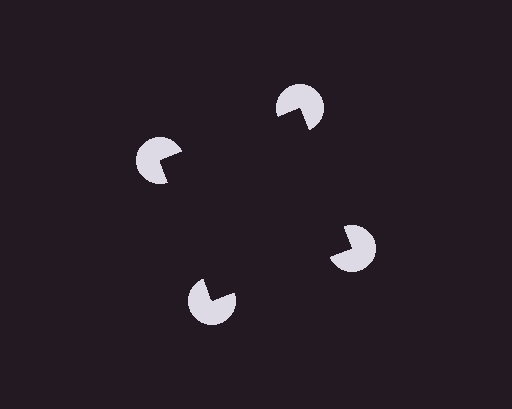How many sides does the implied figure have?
4 sides.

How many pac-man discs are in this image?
There are 4 — one at each vertex of the illusory square.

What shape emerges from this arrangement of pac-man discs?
An illusory square — its edges are inferred from the aligned wedge cuts in the pac-man discs, not physically drawn.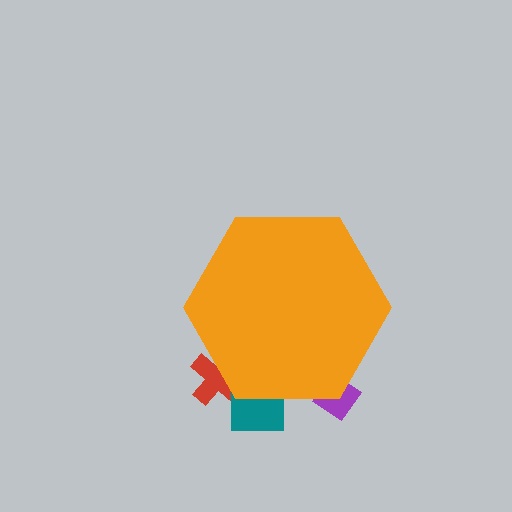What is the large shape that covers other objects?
An orange hexagon.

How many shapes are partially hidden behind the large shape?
3 shapes are partially hidden.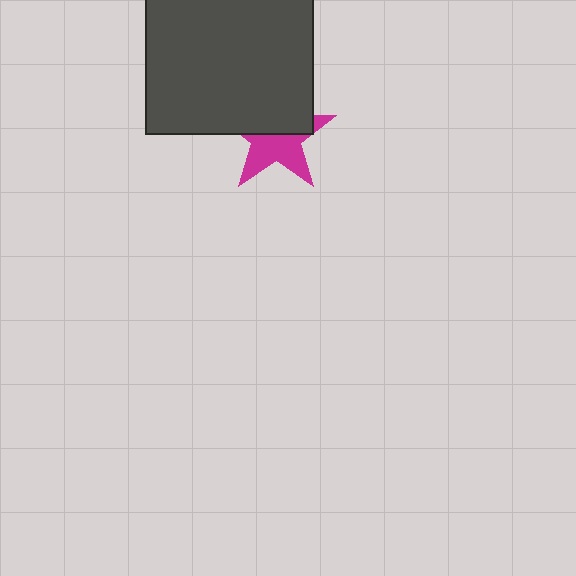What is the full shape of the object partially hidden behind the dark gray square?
The partially hidden object is a magenta star.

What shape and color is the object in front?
The object in front is a dark gray square.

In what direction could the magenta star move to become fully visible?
The magenta star could move down. That would shift it out from behind the dark gray square entirely.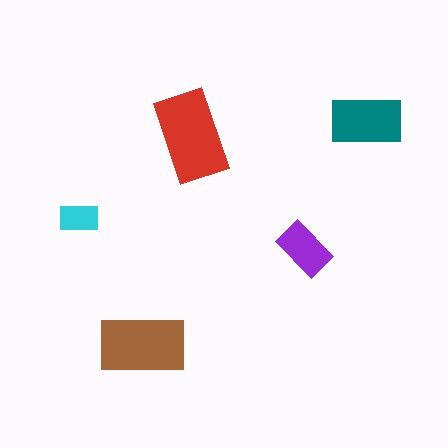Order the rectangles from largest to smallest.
the red one, the brown one, the teal one, the purple one, the cyan one.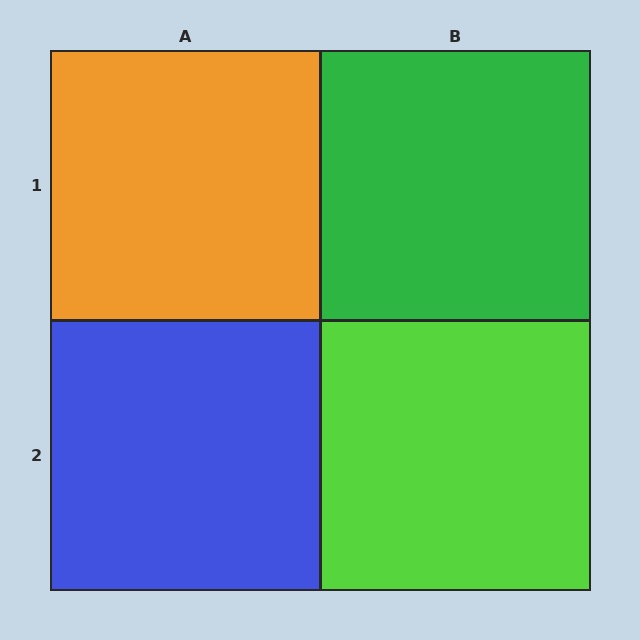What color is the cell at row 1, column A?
Orange.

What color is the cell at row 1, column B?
Green.